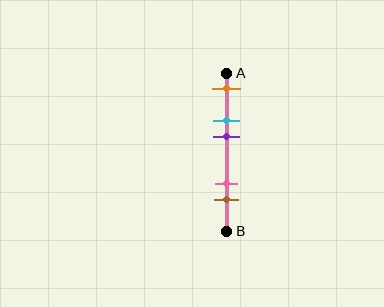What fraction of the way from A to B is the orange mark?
The orange mark is approximately 10% (0.1) of the way from A to B.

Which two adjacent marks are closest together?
The cyan and purple marks are the closest adjacent pair.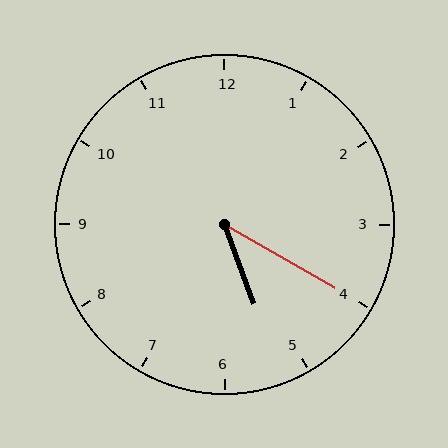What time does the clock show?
5:20.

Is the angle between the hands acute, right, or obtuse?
It is acute.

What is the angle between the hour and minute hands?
Approximately 40 degrees.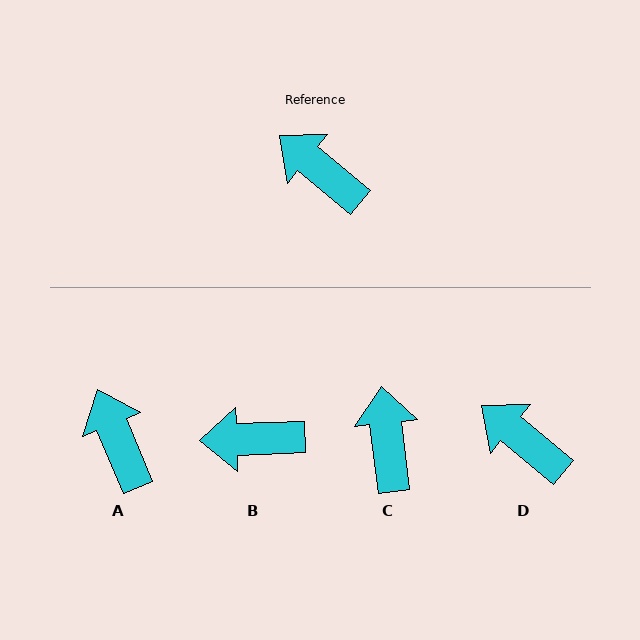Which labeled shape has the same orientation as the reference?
D.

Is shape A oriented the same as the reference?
No, it is off by about 28 degrees.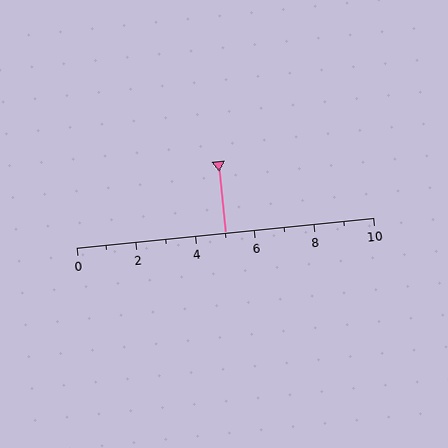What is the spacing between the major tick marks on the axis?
The major ticks are spaced 2 apart.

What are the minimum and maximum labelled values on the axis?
The axis runs from 0 to 10.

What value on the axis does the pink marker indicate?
The marker indicates approximately 5.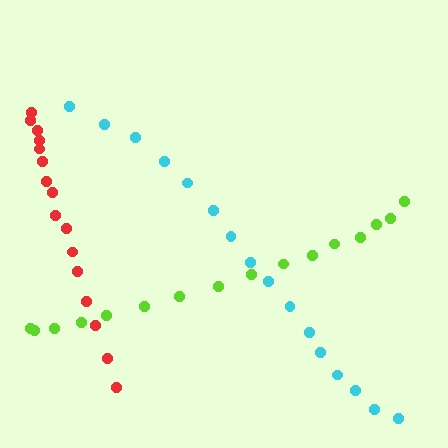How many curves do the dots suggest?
There are 3 distinct paths.